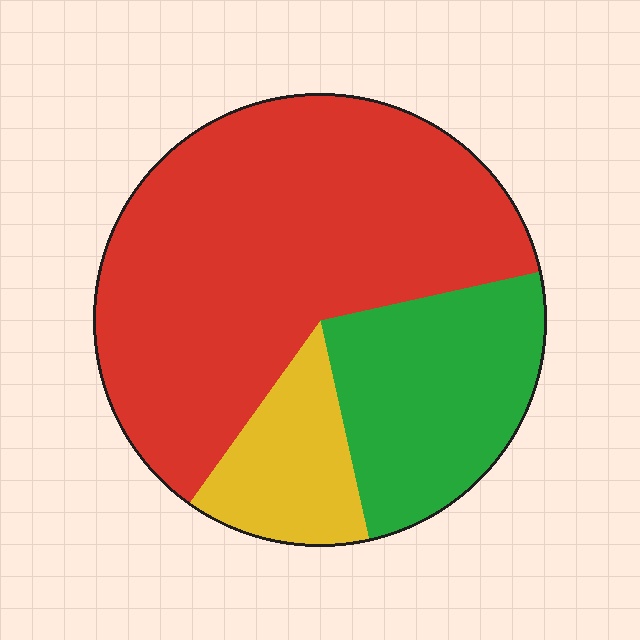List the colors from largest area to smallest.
From largest to smallest: red, green, yellow.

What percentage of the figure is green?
Green covers 25% of the figure.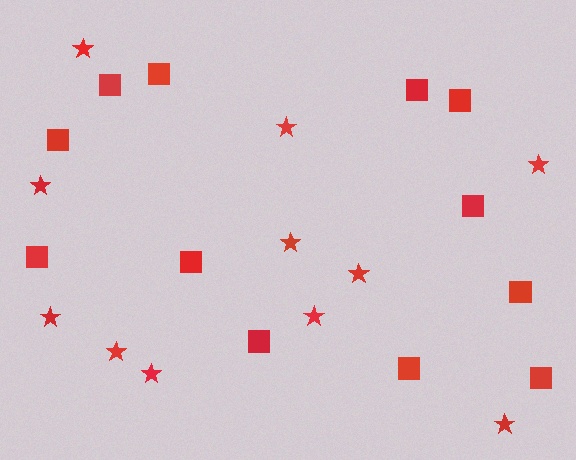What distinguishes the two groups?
There are 2 groups: one group of stars (11) and one group of squares (12).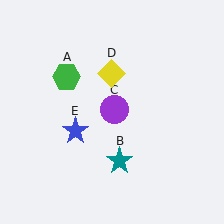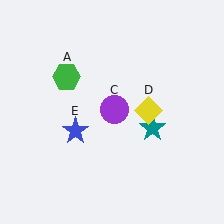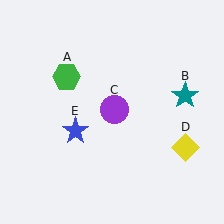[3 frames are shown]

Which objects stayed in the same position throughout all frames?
Green hexagon (object A) and purple circle (object C) and blue star (object E) remained stationary.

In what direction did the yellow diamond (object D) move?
The yellow diamond (object D) moved down and to the right.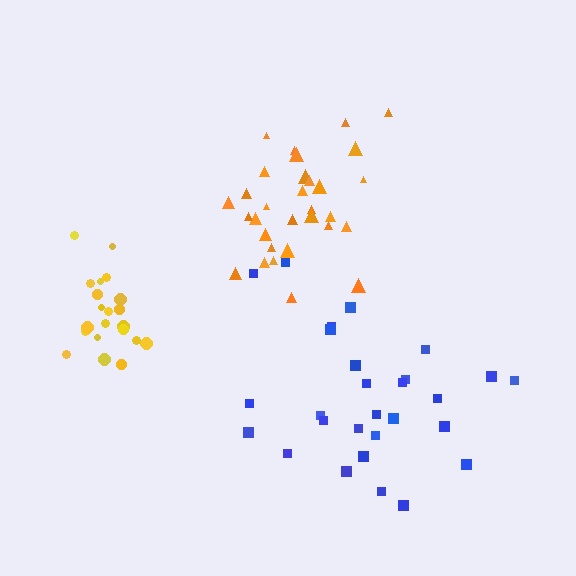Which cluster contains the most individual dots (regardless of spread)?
Orange (31).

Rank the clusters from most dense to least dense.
yellow, orange, blue.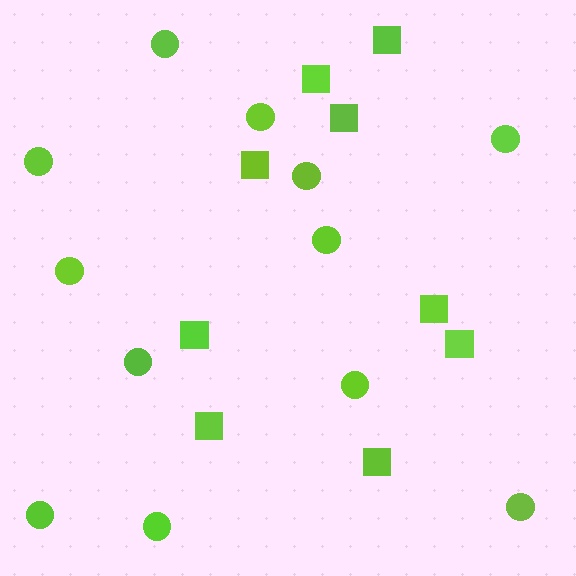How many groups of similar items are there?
There are 2 groups: one group of squares (9) and one group of circles (12).